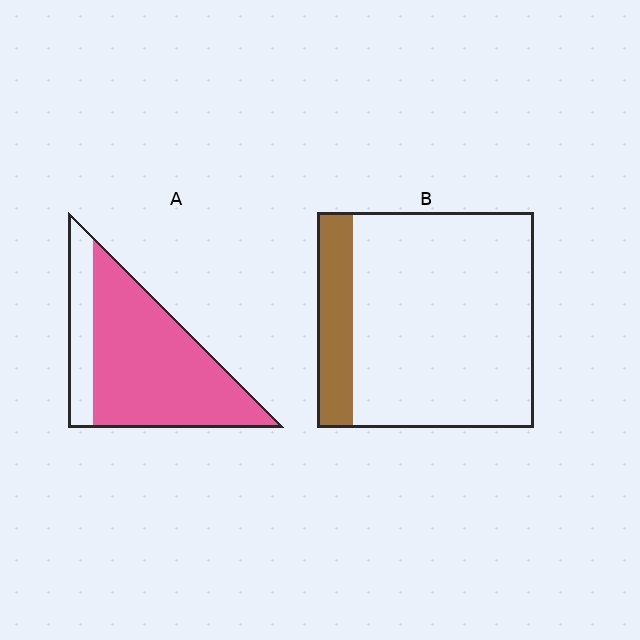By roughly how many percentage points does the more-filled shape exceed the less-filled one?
By roughly 60 percentage points (A over B).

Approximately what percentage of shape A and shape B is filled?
A is approximately 80% and B is approximately 15%.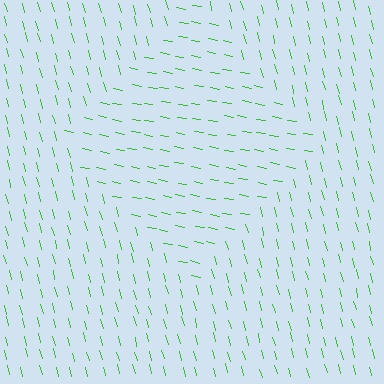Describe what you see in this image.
The image is filled with small green line segments. A diamond region in the image has lines oriented differently from the surrounding lines, creating a visible texture boundary.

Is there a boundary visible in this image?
Yes, there is a texture boundary formed by a change in line orientation.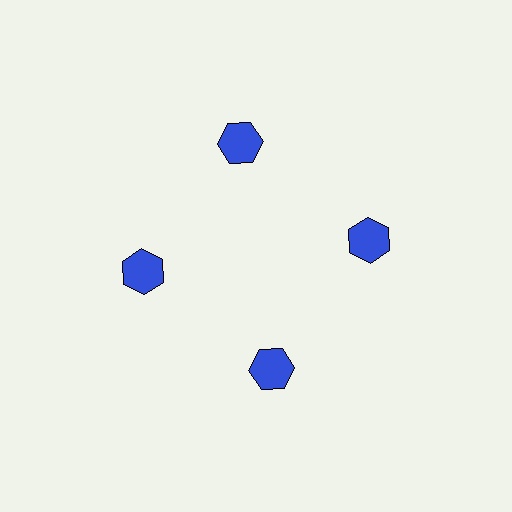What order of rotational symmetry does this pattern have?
This pattern has 4-fold rotational symmetry.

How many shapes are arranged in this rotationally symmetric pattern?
There are 4 shapes, arranged in 4 groups of 1.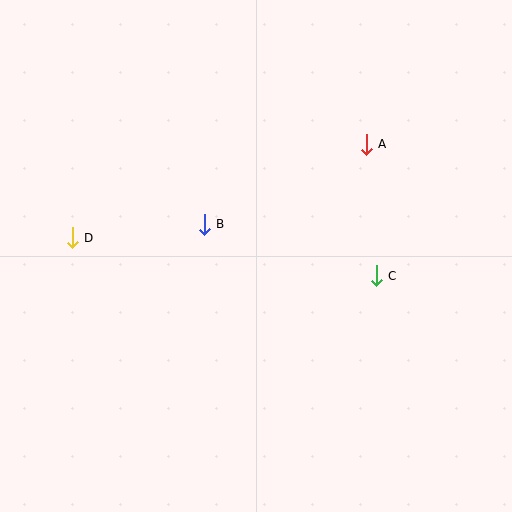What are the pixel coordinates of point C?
Point C is at (376, 276).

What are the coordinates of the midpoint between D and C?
The midpoint between D and C is at (224, 257).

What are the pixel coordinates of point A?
Point A is at (366, 144).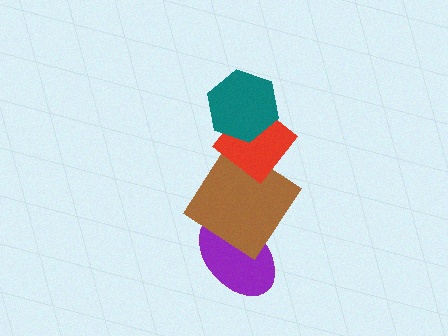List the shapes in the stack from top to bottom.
From top to bottom: the teal hexagon, the red diamond, the brown diamond, the purple ellipse.